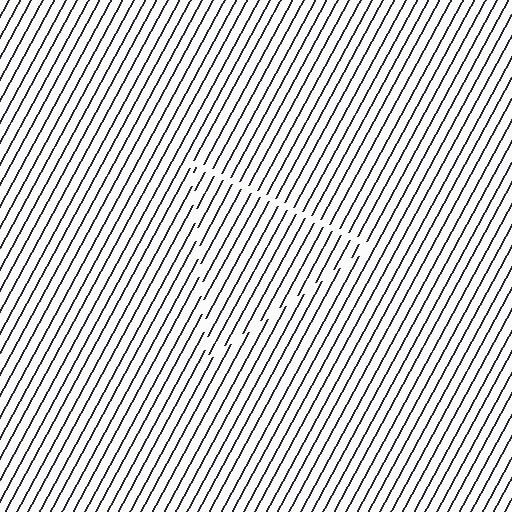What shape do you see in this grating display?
An illusory triangle. The interior of the shape contains the same grating, shifted by half a period — the contour is defined by the phase discontinuity where line-ends from the inner and outer gratings abut.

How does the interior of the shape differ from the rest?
The interior of the shape contains the same grating, shifted by half a period — the contour is defined by the phase discontinuity where line-ends from the inner and outer gratings abut.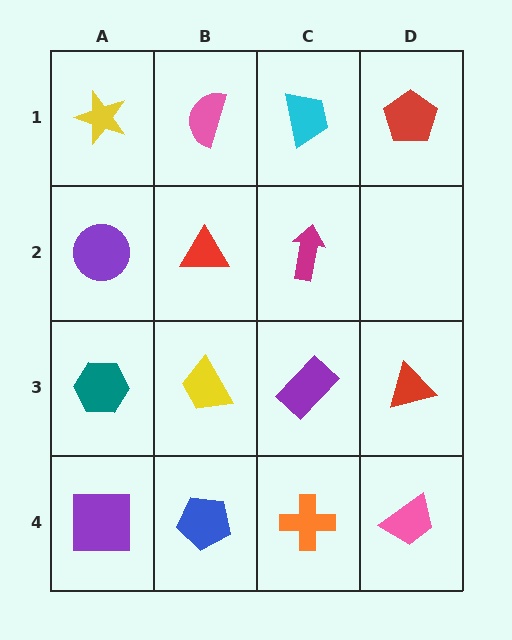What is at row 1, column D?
A red pentagon.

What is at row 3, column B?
A yellow trapezoid.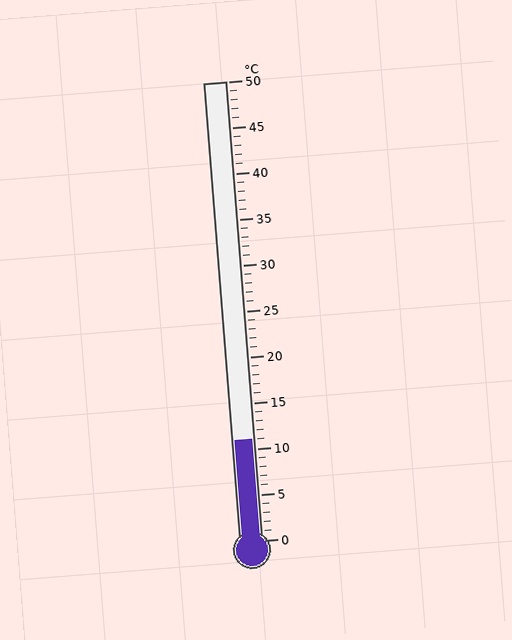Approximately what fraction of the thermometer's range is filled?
The thermometer is filled to approximately 20% of its range.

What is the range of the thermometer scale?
The thermometer scale ranges from 0°C to 50°C.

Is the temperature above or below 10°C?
The temperature is above 10°C.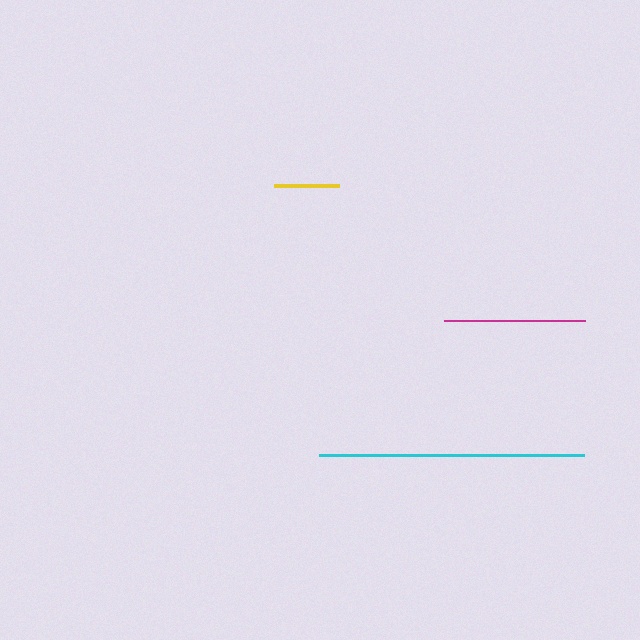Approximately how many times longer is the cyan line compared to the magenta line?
The cyan line is approximately 1.9 times the length of the magenta line.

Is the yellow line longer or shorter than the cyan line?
The cyan line is longer than the yellow line.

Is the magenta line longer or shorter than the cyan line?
The cyan line is longer than the magenta line.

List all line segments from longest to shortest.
From longest to shortest: cyan, magenta, yellow.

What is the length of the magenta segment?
The magenta segment is approximately 141 pixels long.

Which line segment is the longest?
The cyan line is the longest at approximately 265 pixels.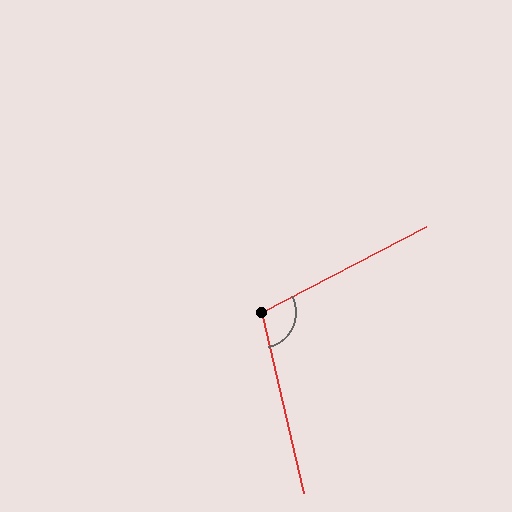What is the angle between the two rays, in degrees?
Approximately 104 degrees.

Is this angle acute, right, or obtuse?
It is obtuse.